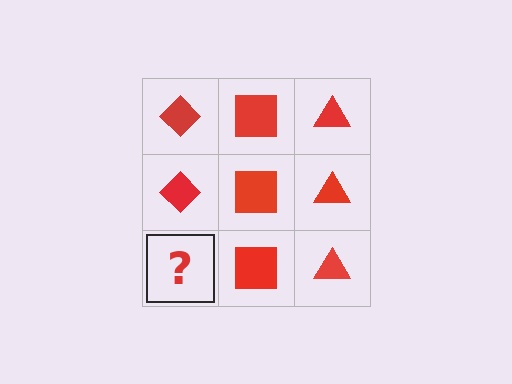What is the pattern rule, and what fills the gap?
The rule is that each column has a consistent shape. The gap should be filled with a red diamond.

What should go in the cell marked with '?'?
The missing cell should contain a red diamond.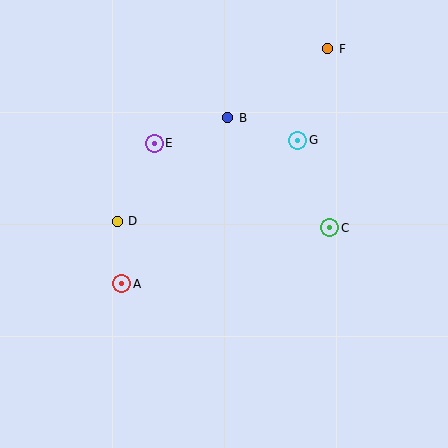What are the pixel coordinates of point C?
Point C is at (330, 228).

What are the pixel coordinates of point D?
Point D is at (117, 221).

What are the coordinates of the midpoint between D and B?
The midpoint between D and B is at (172, 169).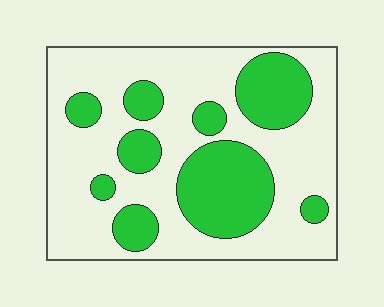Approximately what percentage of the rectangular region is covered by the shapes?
Approximately 30%.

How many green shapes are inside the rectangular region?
9.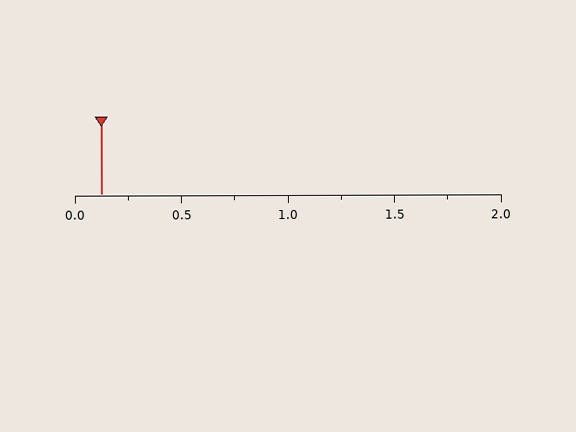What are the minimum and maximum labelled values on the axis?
The axis runs from 0.0 to 2.0.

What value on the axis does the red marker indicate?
The marker indicates approximately 0.12.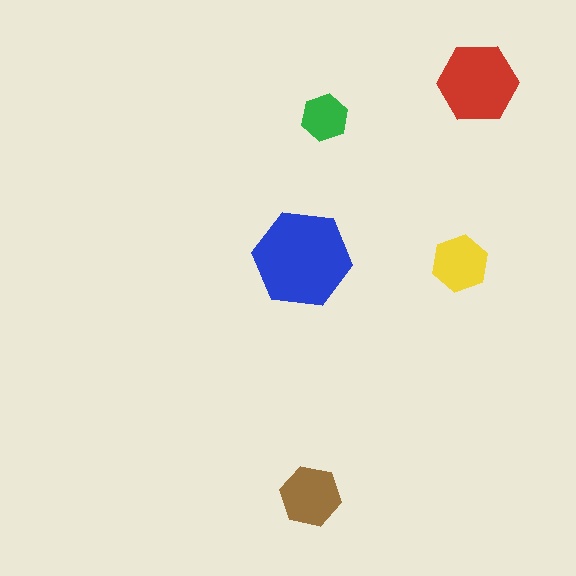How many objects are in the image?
There are 5 objects in the image.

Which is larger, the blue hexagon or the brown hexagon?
The blue one.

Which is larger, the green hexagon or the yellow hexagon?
The yellow one.